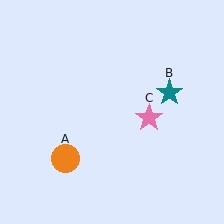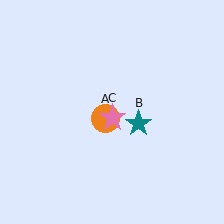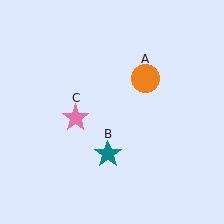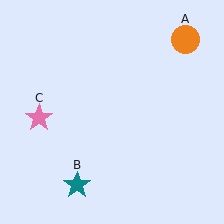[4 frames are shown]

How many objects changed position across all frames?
3 objects changed position: orange circle (object A), teal star (object B), pink star (object C).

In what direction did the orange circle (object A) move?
The orange circle (object A) moved up and to the right.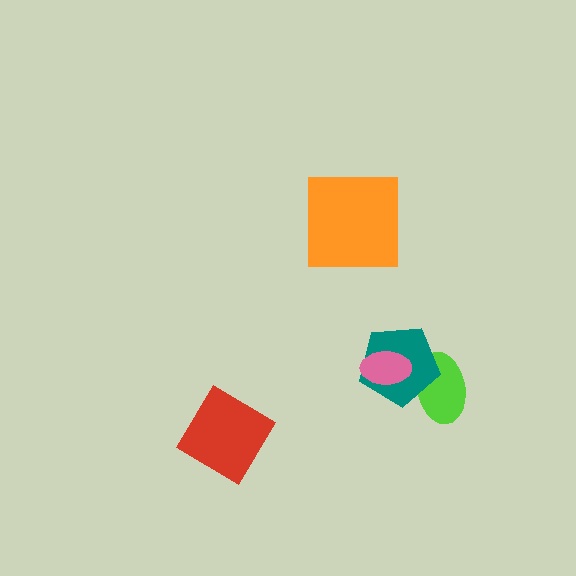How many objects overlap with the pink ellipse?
1 object overlaps with the pink ellipse.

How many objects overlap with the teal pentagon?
2 objects overlap with the teal pentagon.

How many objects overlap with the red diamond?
0 objects overlap with the red diamond.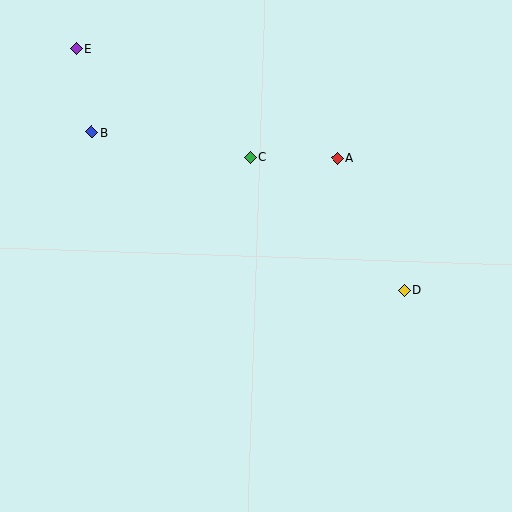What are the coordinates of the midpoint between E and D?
The midpoint between E and D is at (240, 169).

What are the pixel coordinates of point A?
Point A is at (337, 158).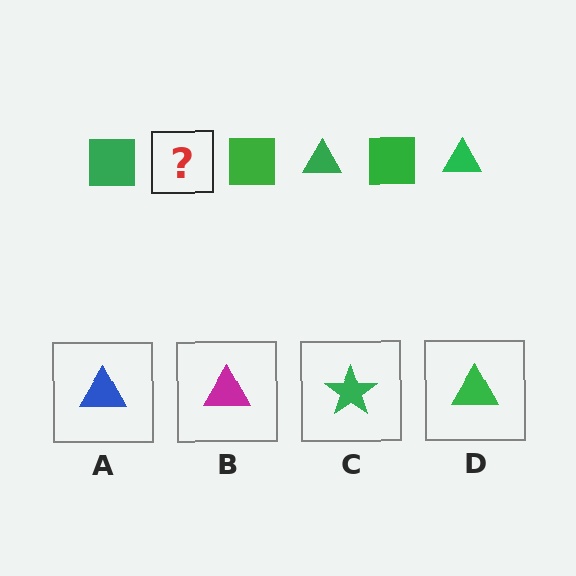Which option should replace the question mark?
Option D.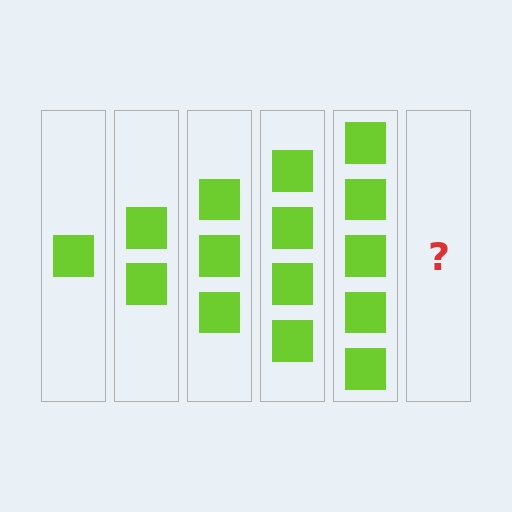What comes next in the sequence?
The next element should be 6 squares.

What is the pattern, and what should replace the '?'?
The pattern is that each step adds one more square. The '?' should be 6 squares.